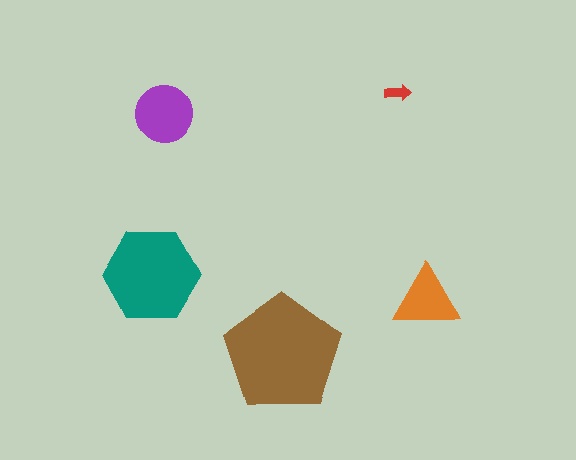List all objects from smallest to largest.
The red arrow, the orange triangle, the purple circle, the teal hexagon, the brown pentagon.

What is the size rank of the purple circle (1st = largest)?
3rd.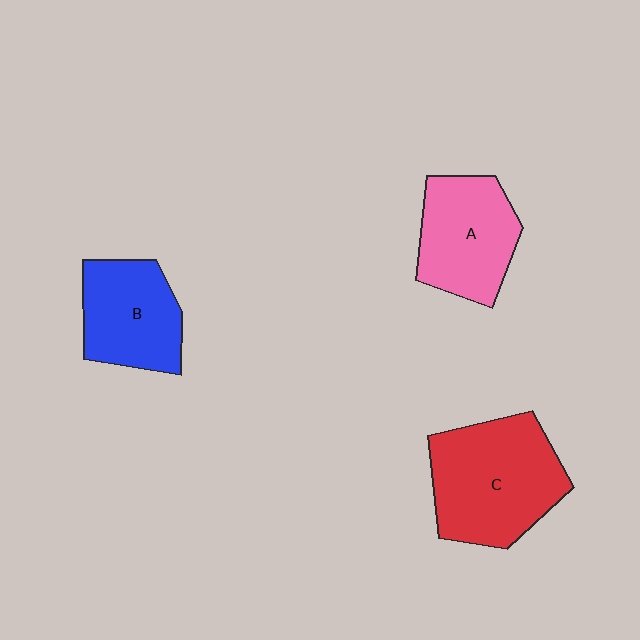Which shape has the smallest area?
Shape B (blue).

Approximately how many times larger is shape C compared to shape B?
Approximately 1.4 times.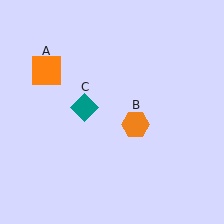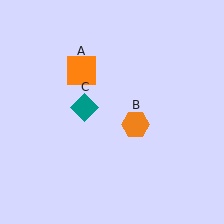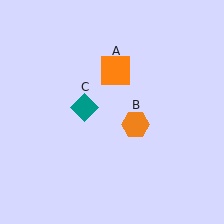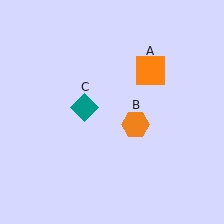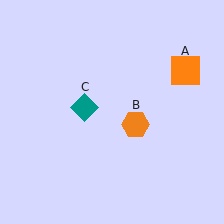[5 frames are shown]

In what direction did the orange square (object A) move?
The orange square (object A) moved right.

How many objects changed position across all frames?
1 object changed position: orange square (object A).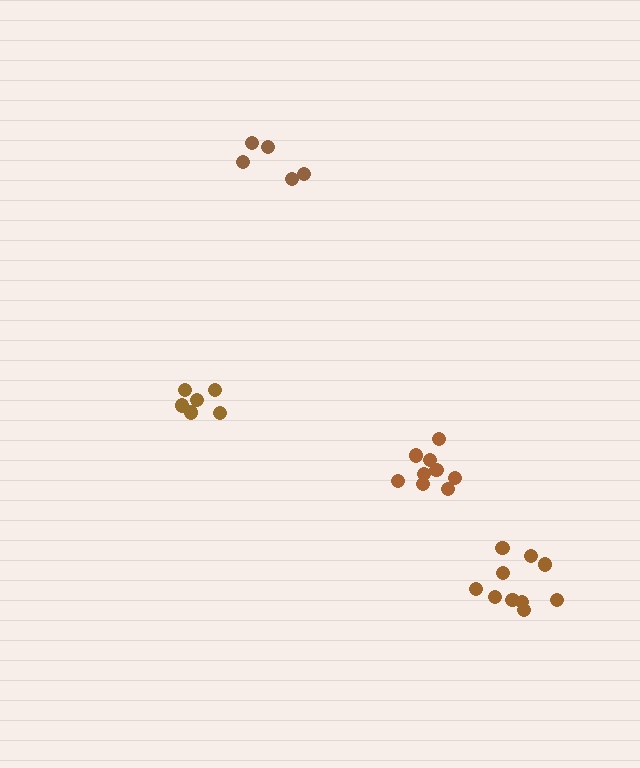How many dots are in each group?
Group 1: 10 dots, Group 2: 6 dots, Group 3: 9 dots, Group 4: 5 dots (30 total).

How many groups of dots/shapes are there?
There are 4 groups.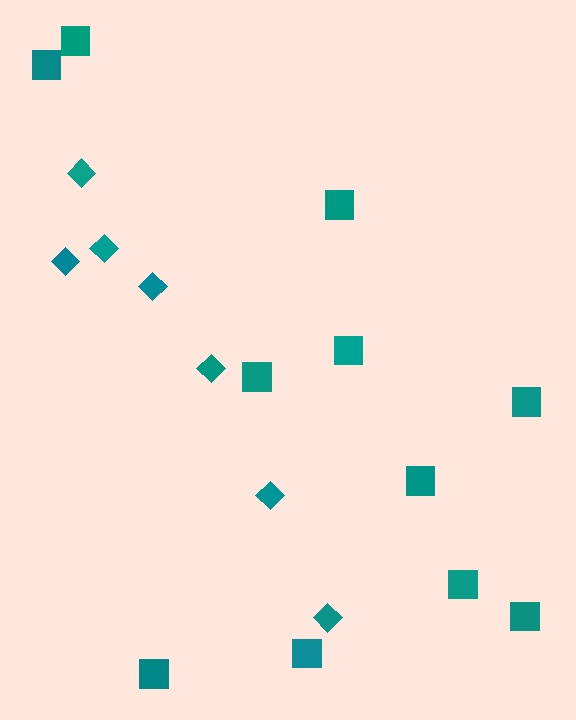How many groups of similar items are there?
There are 2 groups: one group of squares (11) and one group of diamonds (7).